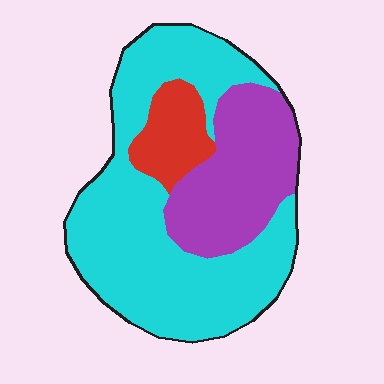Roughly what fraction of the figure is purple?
Purple takes up between a quarter and a half of the figure.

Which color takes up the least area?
Red, at roughly 10%.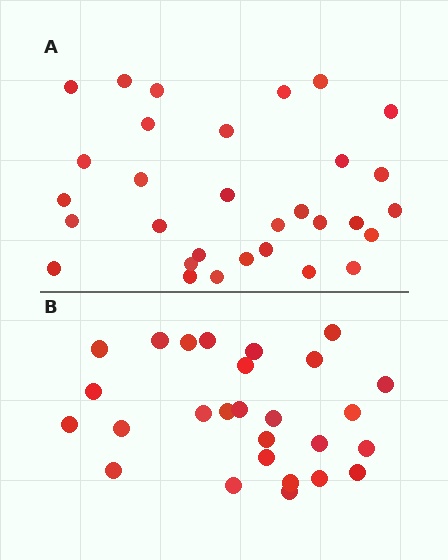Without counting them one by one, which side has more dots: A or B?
Region A (the top region) has more dots.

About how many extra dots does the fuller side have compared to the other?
Region A has about 4 more dots than region B.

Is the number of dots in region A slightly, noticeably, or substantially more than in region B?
Region A has only slightly more — the two regions are fairly close. The ratio is roughly 1.1 to 1.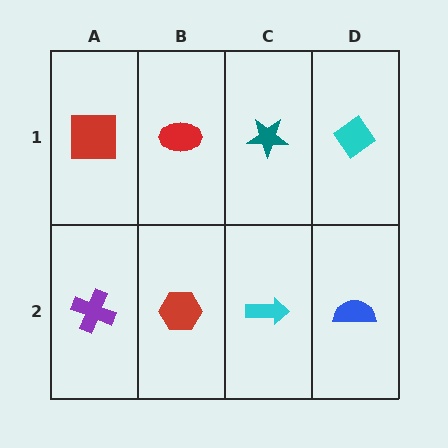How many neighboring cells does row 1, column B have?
3.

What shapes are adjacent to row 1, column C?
A cyan arrow (row 2, column C), a red ellipse (row 1, column B), a cyan diamond (row 1, column D).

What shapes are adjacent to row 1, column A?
A purple cross (row 2, column A), a red ellipse (row 1, column B).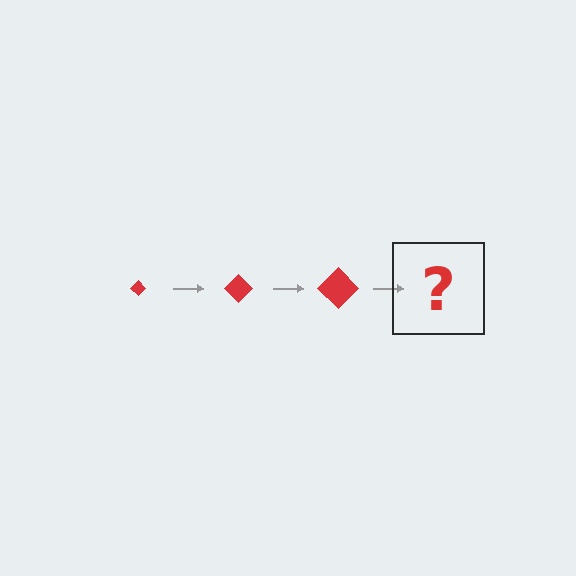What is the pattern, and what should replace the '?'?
The pattern is that the diamond gets progressively larger each step. The '?' should be a red diamond, larger than the previous one.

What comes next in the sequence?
The next element should be a red diamond, larger than the previous one.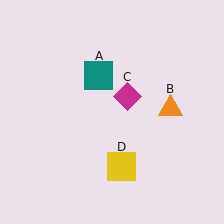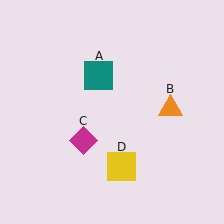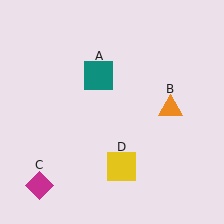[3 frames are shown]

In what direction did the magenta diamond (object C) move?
The magenta diamond (object C) moved down and to the left.